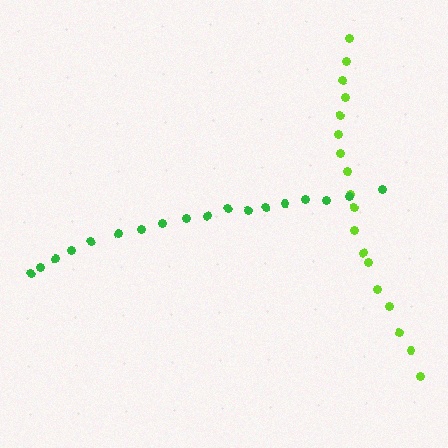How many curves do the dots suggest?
There are 2 distinct paths.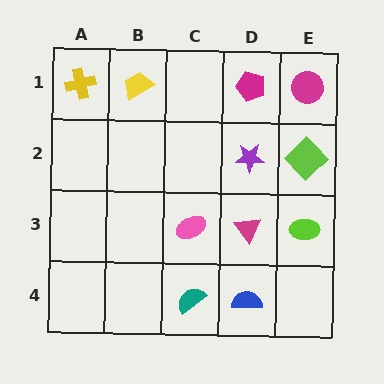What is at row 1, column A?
A yellow cross.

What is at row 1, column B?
A yellow trapezoid.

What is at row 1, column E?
A magenta circle.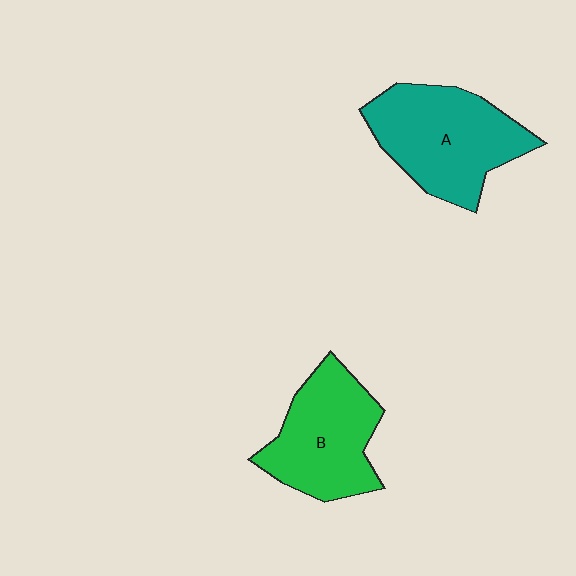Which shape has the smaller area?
Shape B (green).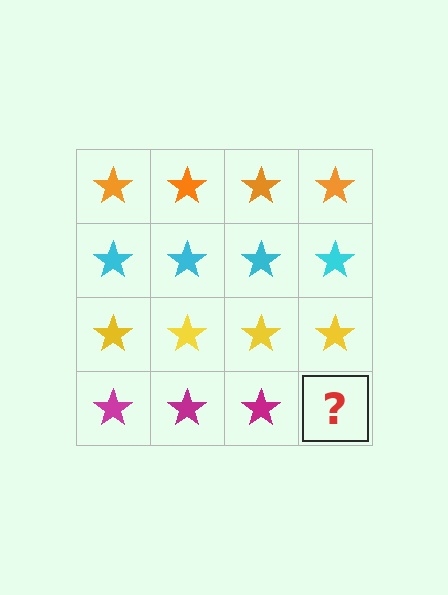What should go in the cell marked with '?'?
The missing cell should contain a magenta star.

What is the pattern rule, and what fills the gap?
The rule is that each row has a consistent color. The gap should be filled with a magenta star.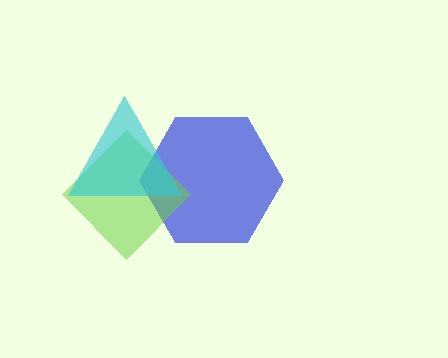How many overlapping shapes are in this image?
There are 3 overlapping shapes in the image.